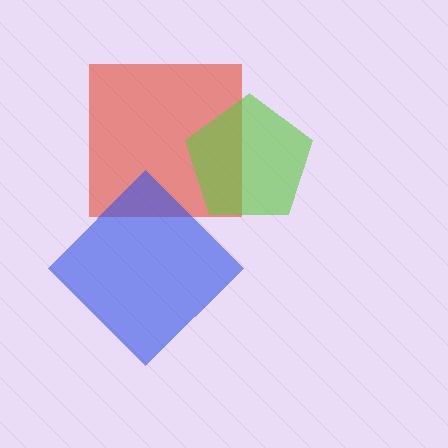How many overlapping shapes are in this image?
There are 3 overlapping shapes in the image.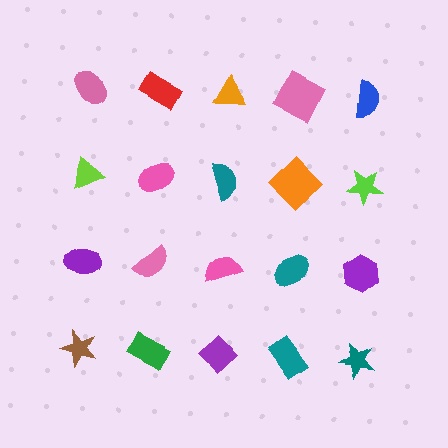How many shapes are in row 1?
5 shapes.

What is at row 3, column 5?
A purple hexagon.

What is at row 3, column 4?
A teal ellipse.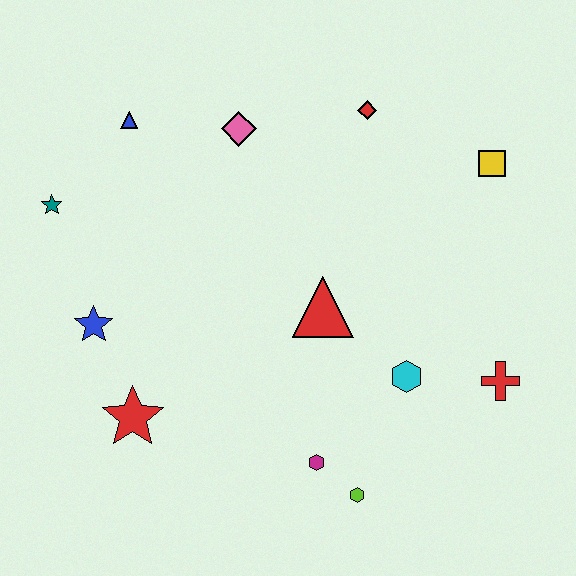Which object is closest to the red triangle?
The cyan hexagon is closest to the red triangle.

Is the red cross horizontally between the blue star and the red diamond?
No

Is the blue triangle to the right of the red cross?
No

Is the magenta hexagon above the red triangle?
No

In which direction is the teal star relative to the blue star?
The teal star is above the blue star.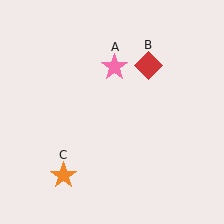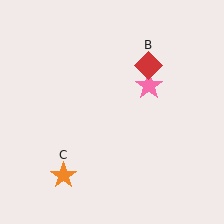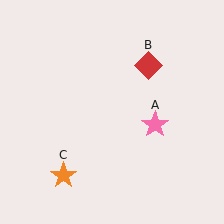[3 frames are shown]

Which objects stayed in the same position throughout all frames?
Red diamond (object B) and orange star (object C) remained stationary.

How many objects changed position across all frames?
1 object changed position: pink star (object A).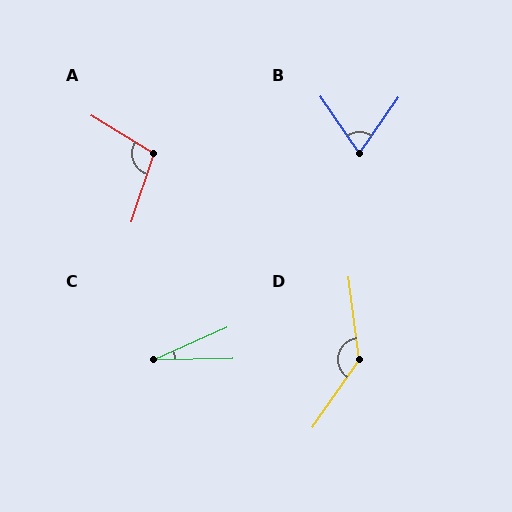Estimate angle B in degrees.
Approximately 69 degrees.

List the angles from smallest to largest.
C (22°), B (69°), A (103°), D (138°).